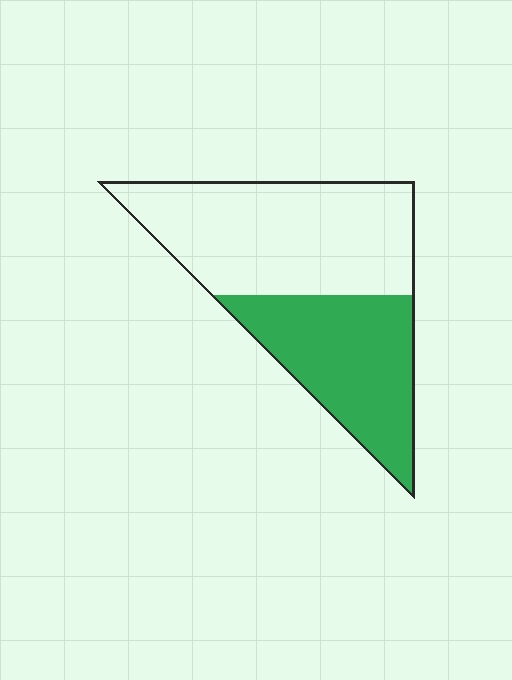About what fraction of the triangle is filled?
About two fifths (2/5).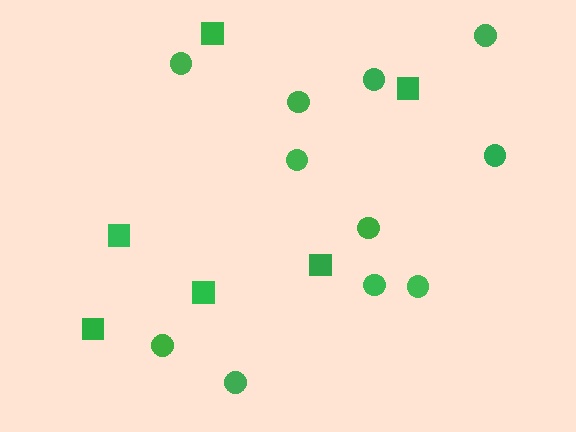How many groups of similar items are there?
There are 2 groups: one group of squares (6) and one group of circles (11).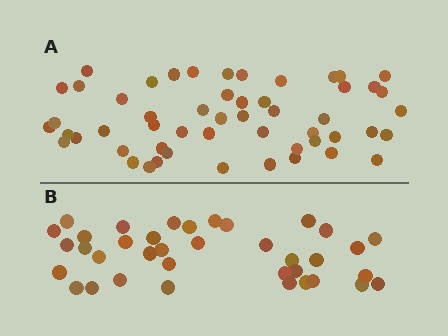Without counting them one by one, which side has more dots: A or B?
Region A (the top region) has more dots.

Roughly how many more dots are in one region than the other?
Region A has approximately 15 more dots than region B.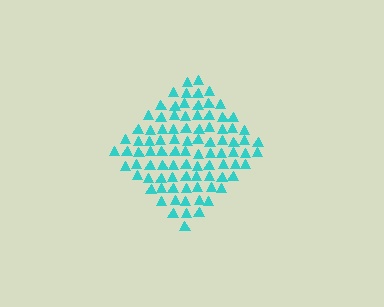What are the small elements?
The small elements are triangles.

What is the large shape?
The large shape is a diamond.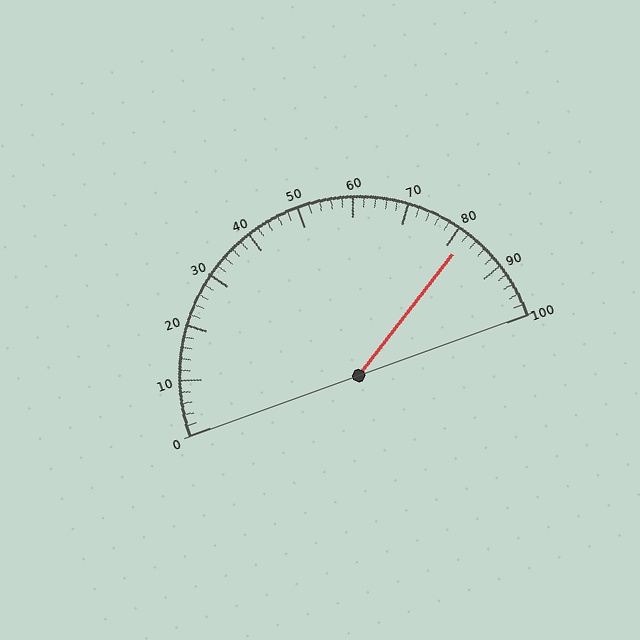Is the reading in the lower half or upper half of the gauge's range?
The reading is in the upper half of the range (0 to 100).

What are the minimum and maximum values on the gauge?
The gauge ranges from 0 to 100.